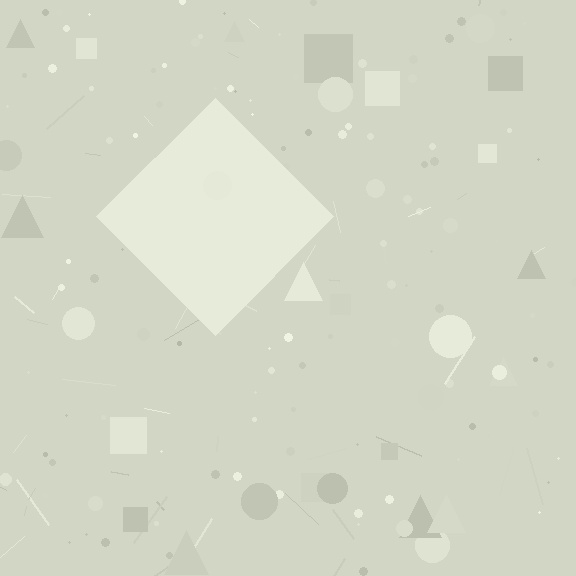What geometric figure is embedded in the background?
A diamond is embedded in the background.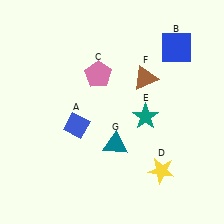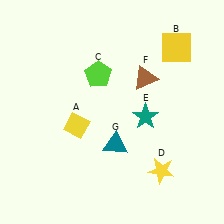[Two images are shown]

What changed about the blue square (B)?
In Image 1, B is blue. In Image 2, it changed to yellow.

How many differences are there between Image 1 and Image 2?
There are 3 differences between the two images.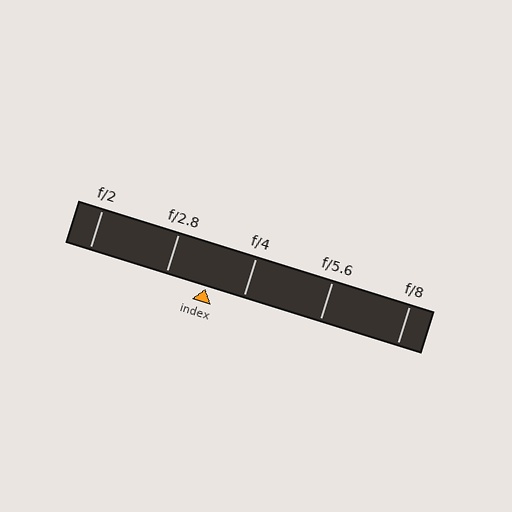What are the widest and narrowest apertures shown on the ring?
The widest aperture shown is f/2 and the narrowest is f/8.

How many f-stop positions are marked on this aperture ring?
There are 5 f-stop positions marked.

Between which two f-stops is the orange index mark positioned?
The index mark is between f/2.8 and f/4.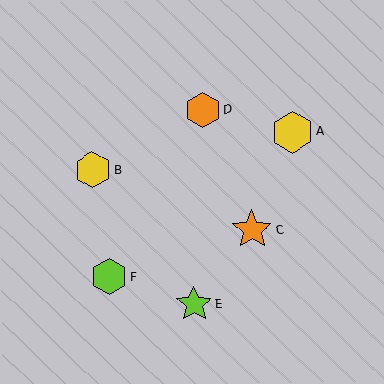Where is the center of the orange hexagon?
The center of the orange hexagon is at (203, 110).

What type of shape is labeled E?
Shape E is a lime star.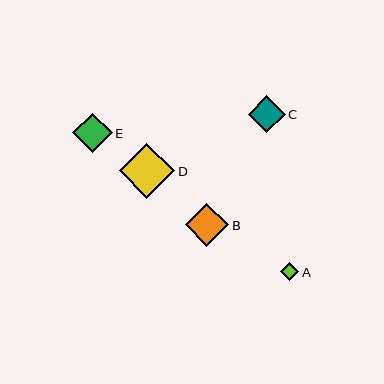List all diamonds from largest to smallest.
From largest to smallest: D, B, E, C, A.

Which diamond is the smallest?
Diamond A is the smallest with a size of approximately 18 pixels.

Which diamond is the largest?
Diamond D is the largest with a size of approximately 56 pixels.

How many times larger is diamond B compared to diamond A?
Diamond B is approximately 2.3 times the size of diamond A.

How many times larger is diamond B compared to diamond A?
Diamond B is approximately 2.3 times the size of diamond A.